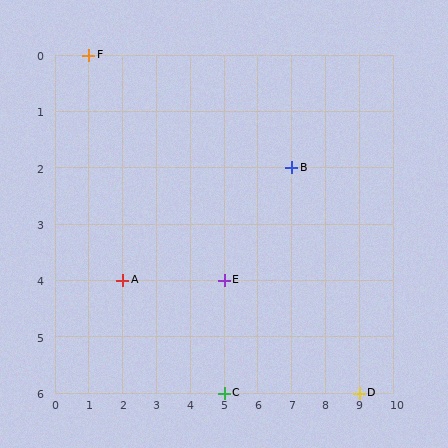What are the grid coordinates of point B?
Point B is at grid coordinates (7, 2).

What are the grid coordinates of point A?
Point A is at grid coordinates (2, 4).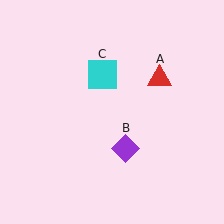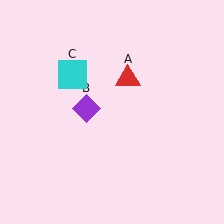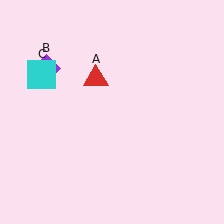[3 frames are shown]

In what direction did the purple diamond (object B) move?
The purple diamond (object B) moved up and to the left.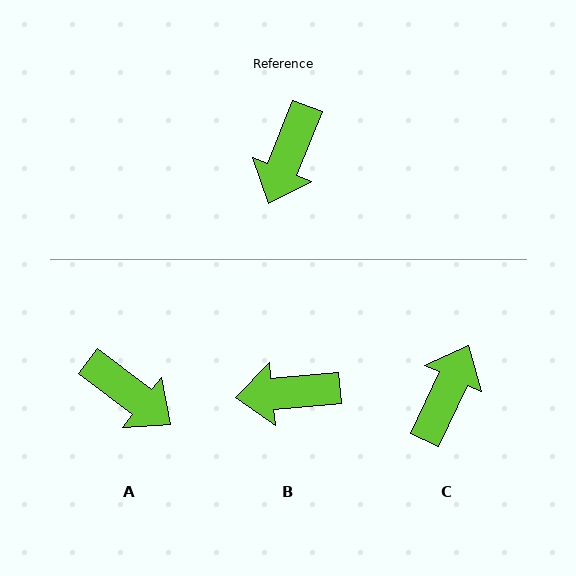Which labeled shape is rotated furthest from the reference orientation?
C, about 177 degrees away.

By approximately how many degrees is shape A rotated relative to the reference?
Approximately 74 degrees counter-clockwise.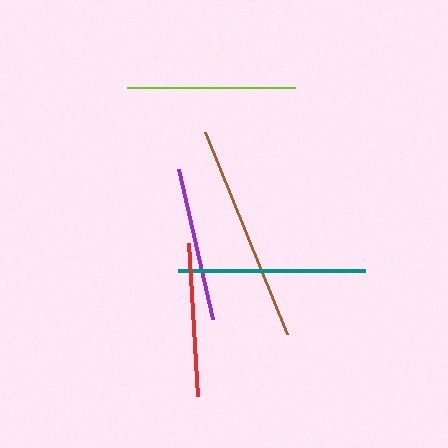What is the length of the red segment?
The red segment is approximately 153 pixels long.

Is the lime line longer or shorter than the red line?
The lime line is longer than the red line.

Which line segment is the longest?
The brown line is the longest at approximately 218 pixels.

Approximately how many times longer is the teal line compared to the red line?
The teal line is approximately 1.2 times the length of the red line.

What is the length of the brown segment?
The brown segment is approximately 218 pixels long.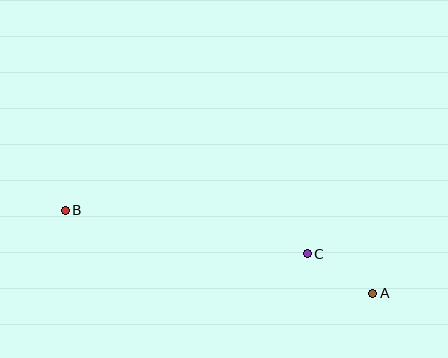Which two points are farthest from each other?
Points A and B are farthest from each other.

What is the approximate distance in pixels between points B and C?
The distance between B and C is approximately 246 pixels.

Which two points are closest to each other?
Points A and C are closest to each other.